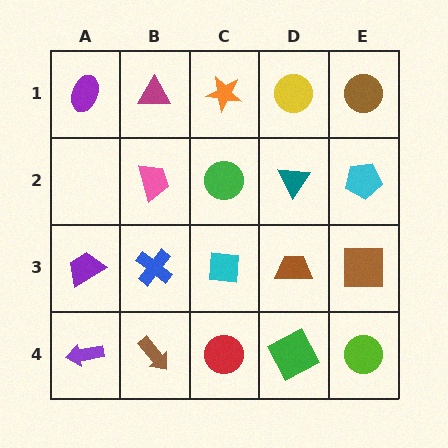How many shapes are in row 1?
5 shapes.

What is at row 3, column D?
A brown trapezoid.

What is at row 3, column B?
A blue cross.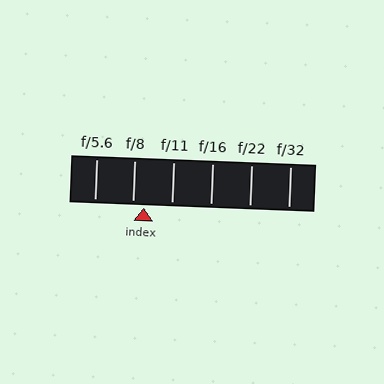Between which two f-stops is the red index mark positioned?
The index mark is between f/8 and f/11.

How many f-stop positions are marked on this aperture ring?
There are 6 f-stop positions marked.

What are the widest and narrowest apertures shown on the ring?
The widest aperture shown is f/5.6 and the narrowest is f/32.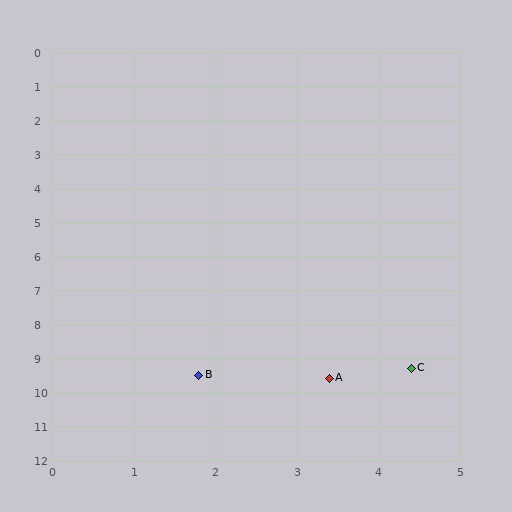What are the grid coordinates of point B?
Point B is at approximately (1.8, 9.5).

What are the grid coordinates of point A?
Point A is at approximately (3.4, 9.6).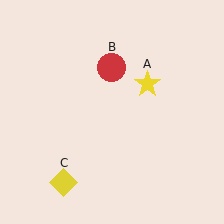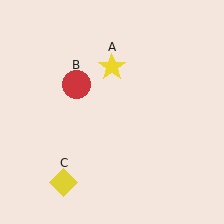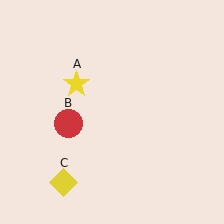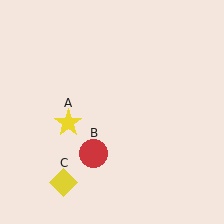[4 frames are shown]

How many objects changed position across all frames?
2 objects changed position: yellow star (object A), red circle (object B).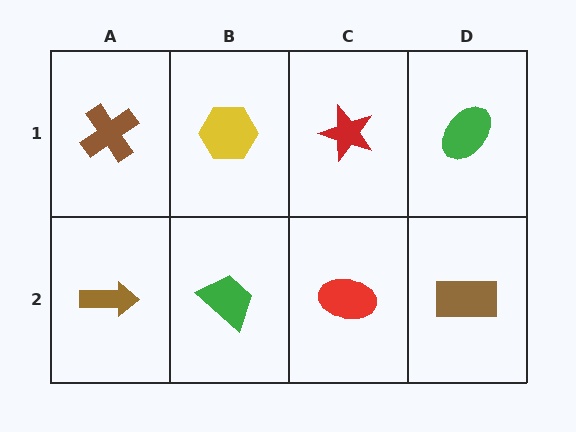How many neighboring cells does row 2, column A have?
2.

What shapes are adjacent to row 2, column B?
A yellow hexagon (row 1, column B), a brown arrow (row 2, column A), a red ellipse (row 2, column C).